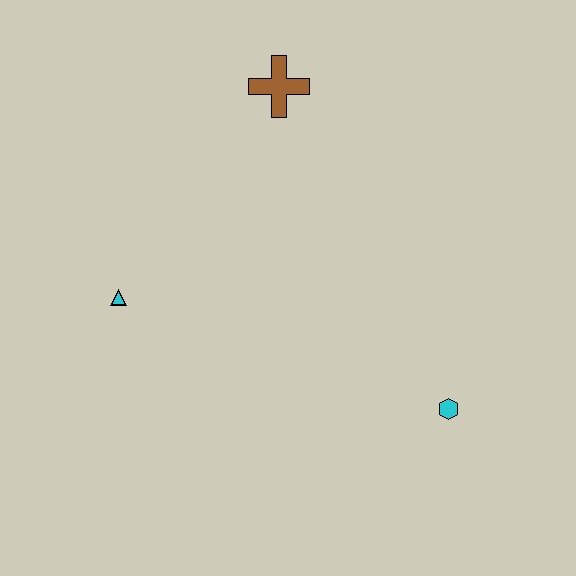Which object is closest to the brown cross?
The cyan triangle is closest to the brown cross.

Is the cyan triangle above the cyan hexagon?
Yes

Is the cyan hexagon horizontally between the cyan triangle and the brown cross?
No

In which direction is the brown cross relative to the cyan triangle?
The brown cross is above the cyan triangle.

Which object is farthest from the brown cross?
The cyan hexagon is farthest from the brown cross.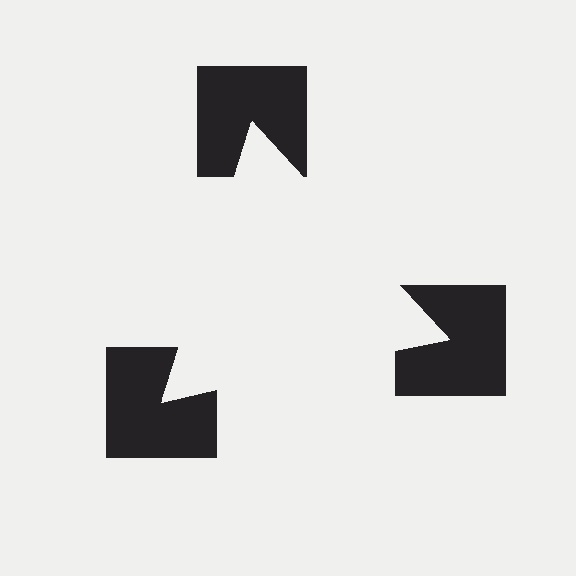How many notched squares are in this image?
There are 3 — one at each vertex of the illusory triangle.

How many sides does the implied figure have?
3 sides.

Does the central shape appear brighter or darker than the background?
It typically appears slightly brighter than the background, even though no actual brightness change is drawn.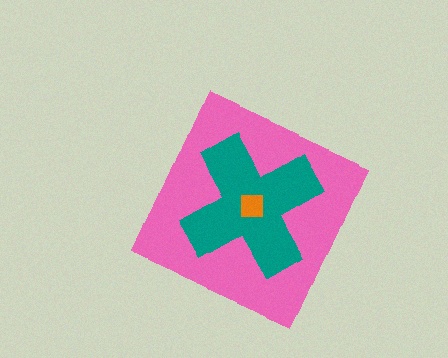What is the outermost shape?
The pink diamond.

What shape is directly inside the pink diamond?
The teal cross.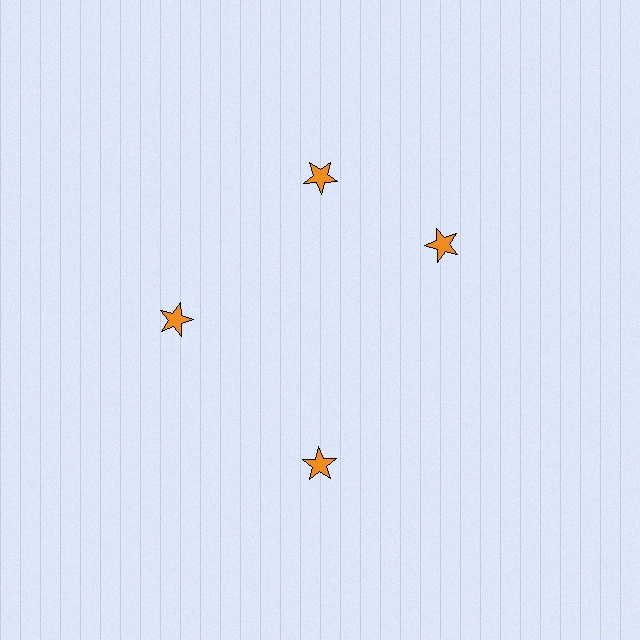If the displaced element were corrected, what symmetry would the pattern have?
It would have 4-fold rotational symmetry — the pattern would map onto itself every 90 degrees.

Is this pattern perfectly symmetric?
No. The 4 orange stars are arranged in a ring, but one element near the 3 o'clock position is rotated out of alignment along the ring, breaking the 4-fold rotational symmetry.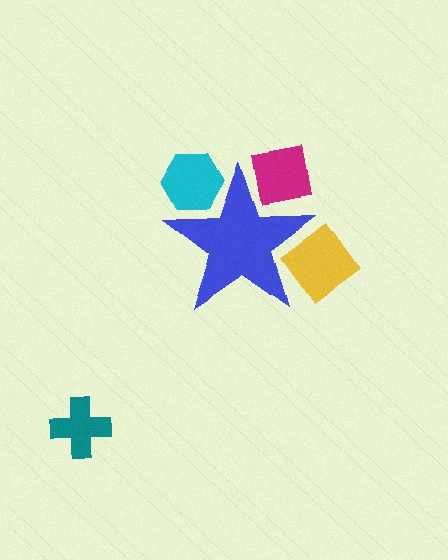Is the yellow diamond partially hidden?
Yes, the yellow diamond is partially hidden behind the blue star.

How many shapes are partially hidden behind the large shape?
3 shapes are partially hidden.